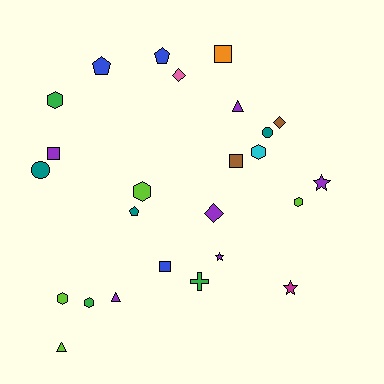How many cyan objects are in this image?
There is 1 cyan object.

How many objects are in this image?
There are 25 objects.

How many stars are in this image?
There are 3 stars.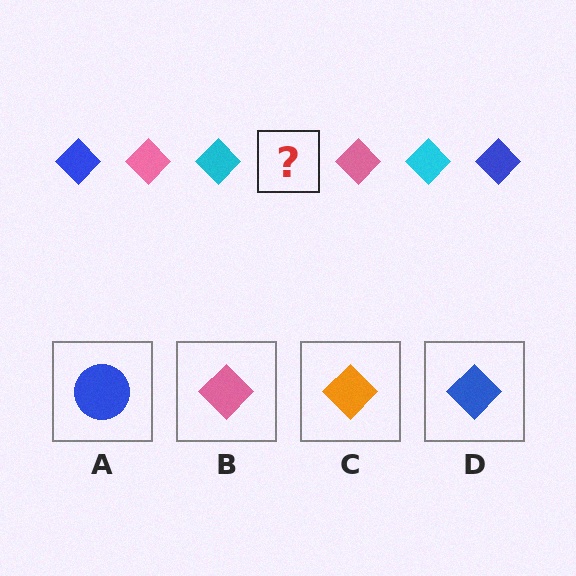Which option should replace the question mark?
Option D.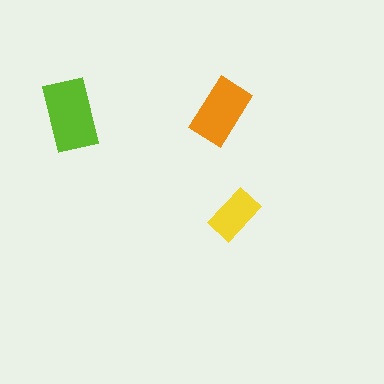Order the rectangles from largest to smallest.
the lime one, the orange one, the yellow one.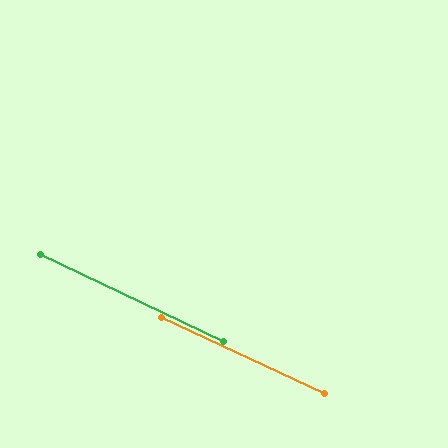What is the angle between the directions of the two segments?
Approximately 0 degrees.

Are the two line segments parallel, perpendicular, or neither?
Parallel — their directions differ by only 0.3°.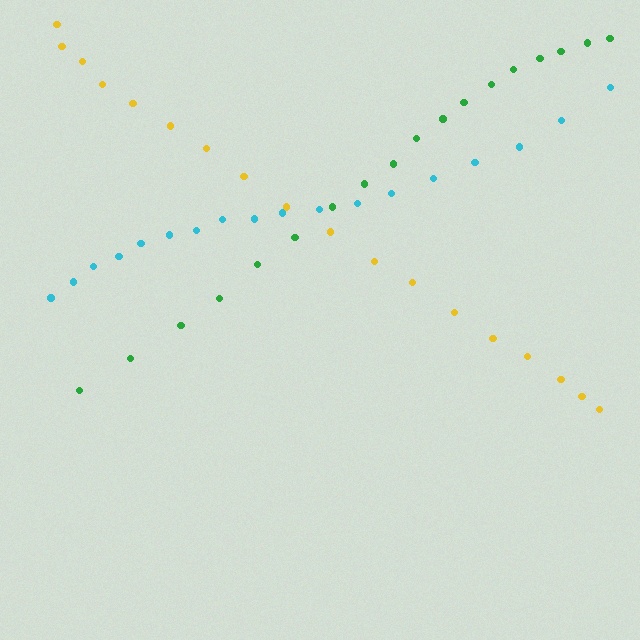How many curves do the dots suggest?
There are 3 distinct paths.